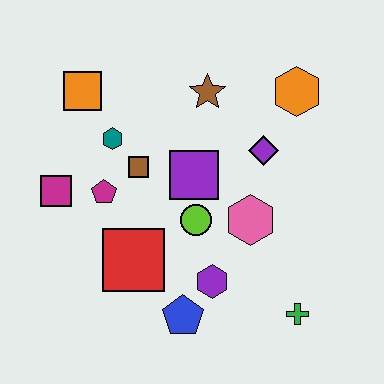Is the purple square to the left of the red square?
No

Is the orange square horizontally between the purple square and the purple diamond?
No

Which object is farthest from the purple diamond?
The magenta square is farthest from the purple diamond.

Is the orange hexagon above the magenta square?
Yes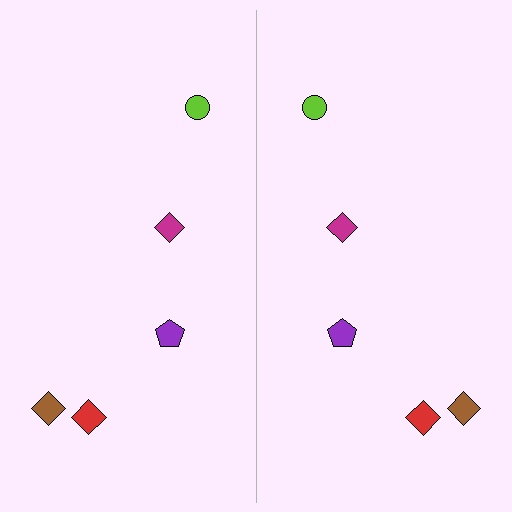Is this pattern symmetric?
Yes, this pattern has bilateral (reflection) symmetry.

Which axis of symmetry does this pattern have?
The pattern has a vertical axis of symmetry running through the center of the image.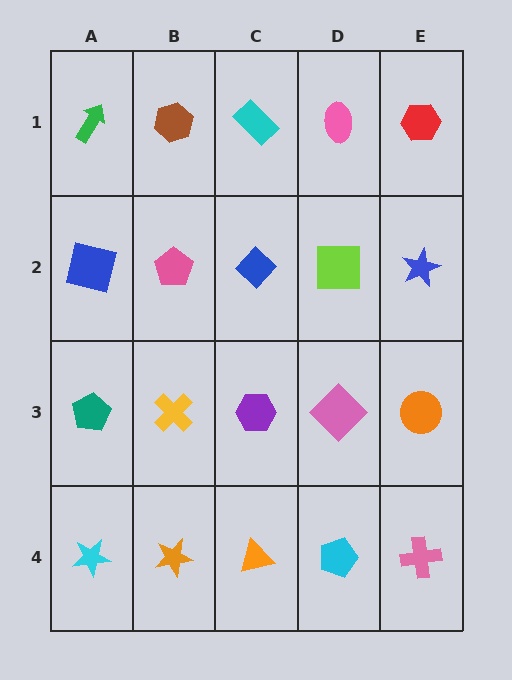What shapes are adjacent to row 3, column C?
A blue diamond (row 2, column C), an orange triangle (row 4, column C), a yellow cross (row 3, column B), a pink diamond (row 3, column D).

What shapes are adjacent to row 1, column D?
A lime square (row 2, column D), a cyan rectangle (row 1, column C), a red hexagon (row 1, column E).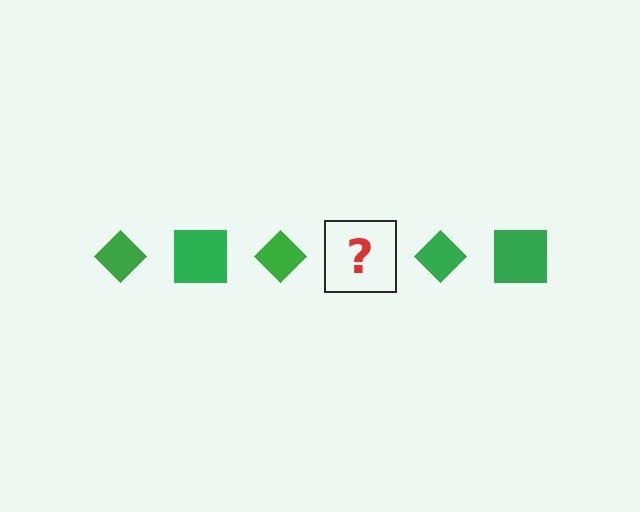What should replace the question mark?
The question mark should be replaced with a green square.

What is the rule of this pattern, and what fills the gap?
The rule is that the pattern cycles through diamond, square shapes in green. The gap should be filled with a green square.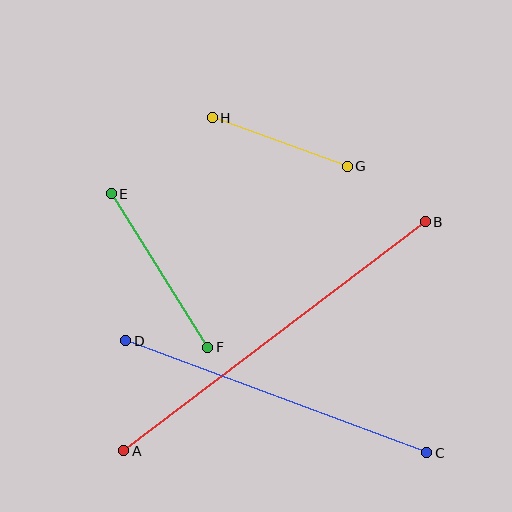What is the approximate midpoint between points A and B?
The midpoint is at approximately (274, 336) pixels.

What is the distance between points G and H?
The distance is approximately 143 pixels.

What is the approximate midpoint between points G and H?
The midpoint is at approximately (280, 142) pixels.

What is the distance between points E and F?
The distance is approximately 181 pixels.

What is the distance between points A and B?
The distance is approximately 378 pixels.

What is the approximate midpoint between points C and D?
The midpoint is at approximately (276, 397) pixels.